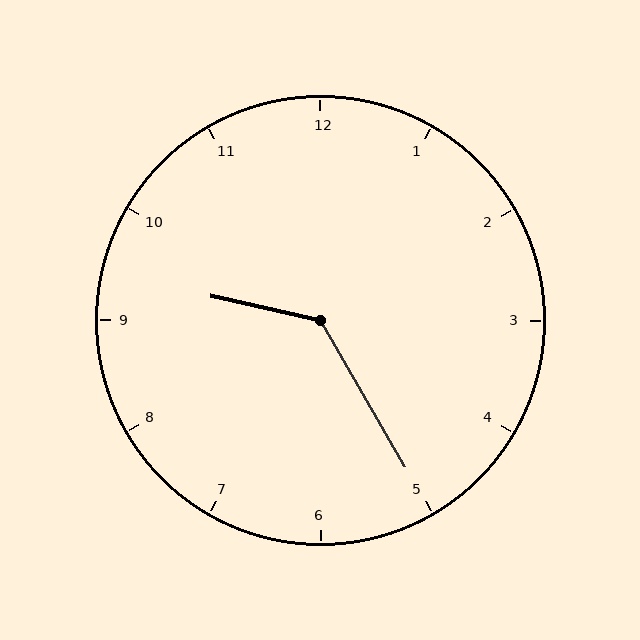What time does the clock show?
9:25.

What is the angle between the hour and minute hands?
Approximately 132 degrees.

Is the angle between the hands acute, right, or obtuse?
It is obtuse.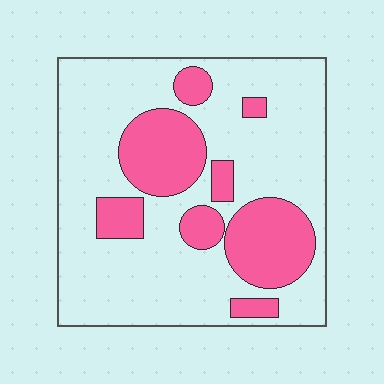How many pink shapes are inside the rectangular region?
8.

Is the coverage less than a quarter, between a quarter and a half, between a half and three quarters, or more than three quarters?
Between a quarter and a half.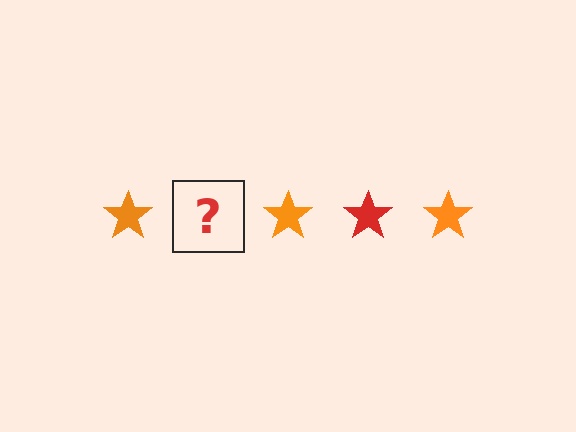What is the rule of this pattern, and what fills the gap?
The rule is that the pattern cycles through orange, red stars. The gap should be filled with a red star.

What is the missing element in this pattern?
The missing element is a red star.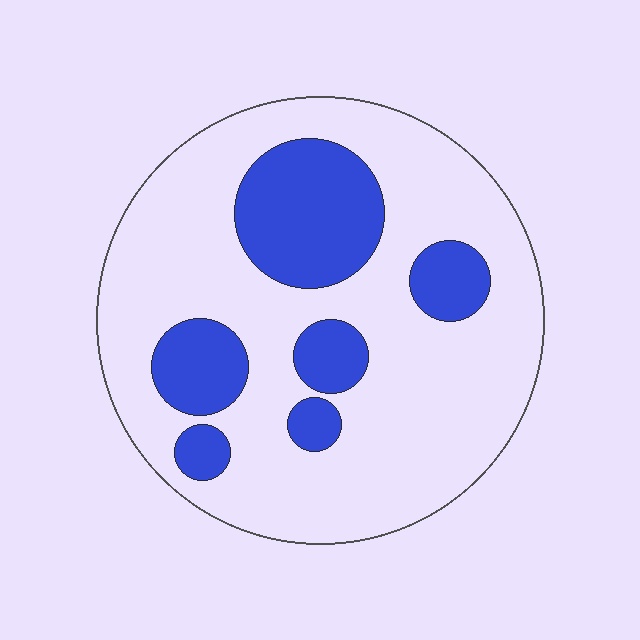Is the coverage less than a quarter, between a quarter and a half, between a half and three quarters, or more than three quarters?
Between a quarter and a half.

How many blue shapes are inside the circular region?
6.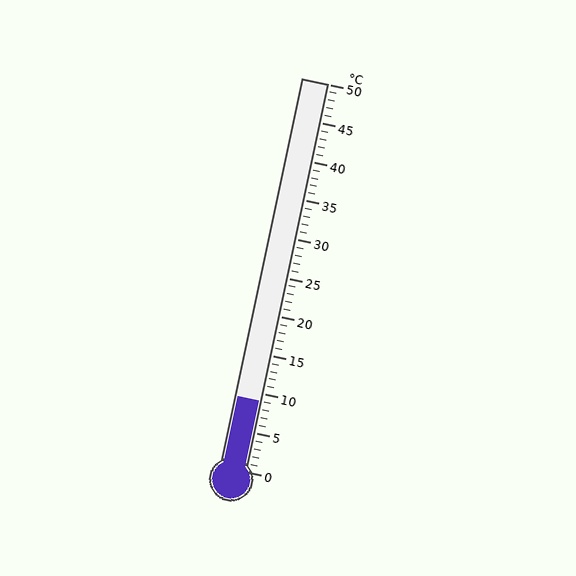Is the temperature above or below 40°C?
The temperature is below 40°C.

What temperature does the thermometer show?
The thermometer shows approximately 9°C.